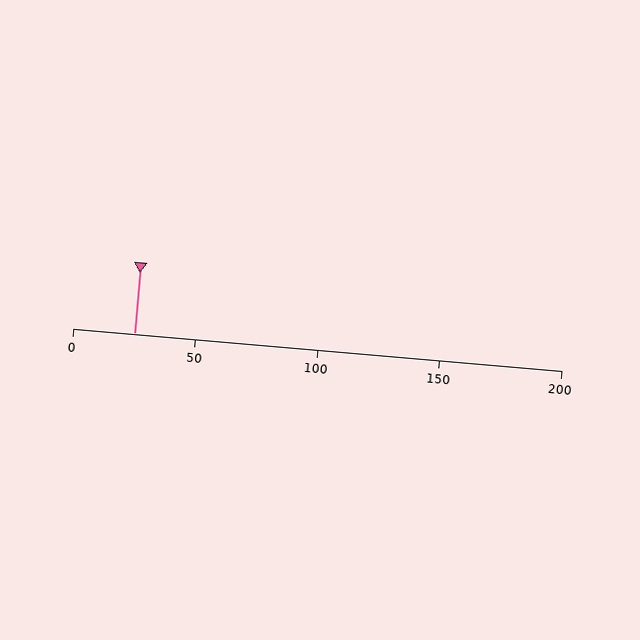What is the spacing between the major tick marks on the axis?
The major ticks are spaced 50 apart.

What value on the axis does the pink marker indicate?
The marker indicates approximately 25.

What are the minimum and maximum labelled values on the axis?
The axis runs from 0 to 200.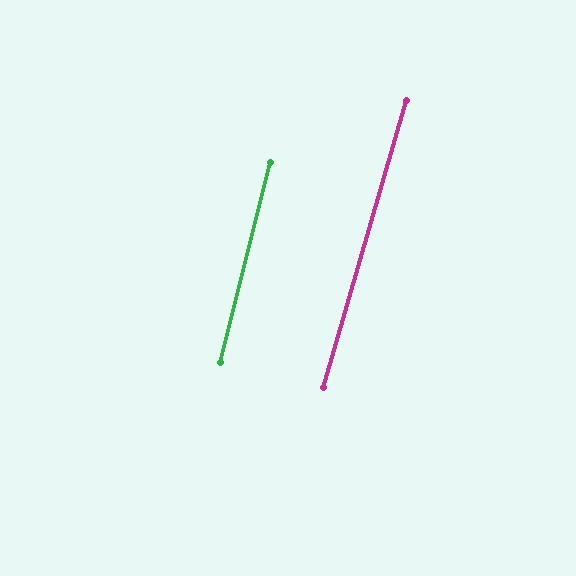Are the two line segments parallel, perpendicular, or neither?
Parallel — their directions differ by only 1.7°.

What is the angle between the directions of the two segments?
Approximately 2 degrees.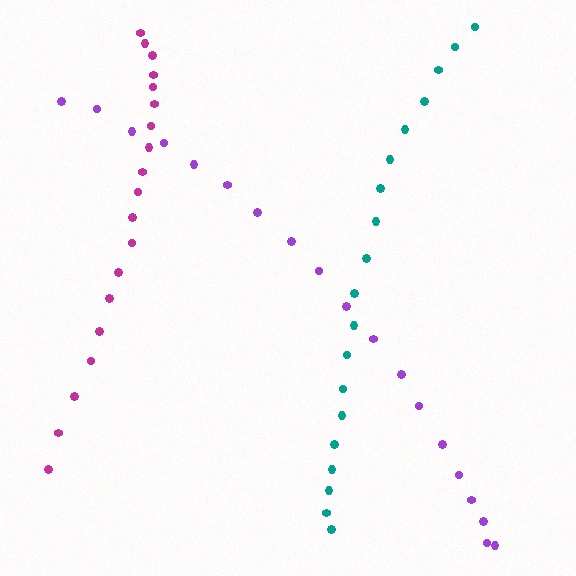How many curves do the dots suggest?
There are 3 distinct paths.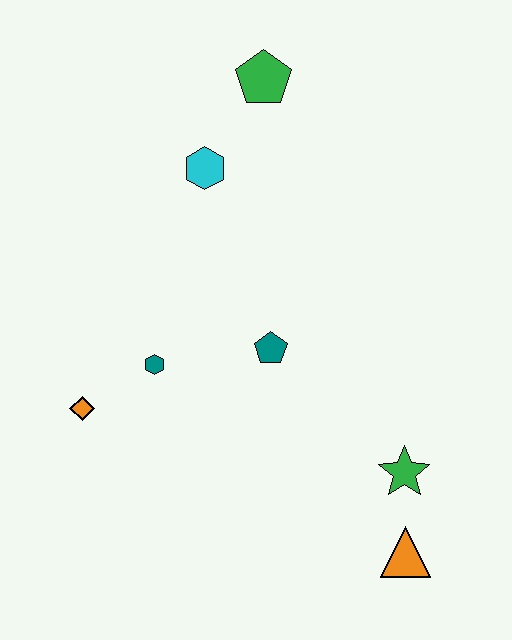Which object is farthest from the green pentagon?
The orange triangle is farthest from the green pentagon.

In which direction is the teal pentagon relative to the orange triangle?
The teal pentagon is above the orange triangle.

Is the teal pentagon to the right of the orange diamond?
Yes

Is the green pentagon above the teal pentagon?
Yes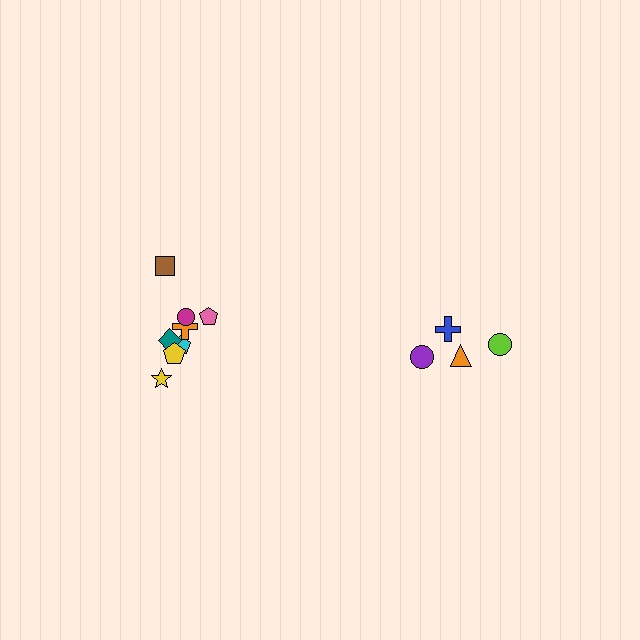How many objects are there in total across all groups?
There are 12 objects.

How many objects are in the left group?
There are 8 objects.